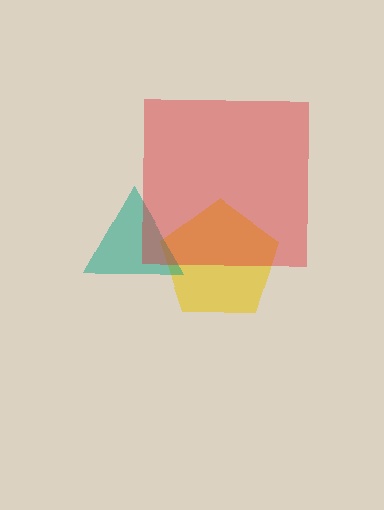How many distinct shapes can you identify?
There are 3 distinct shapes: a yellow pentagon, a teal triangle, a red square.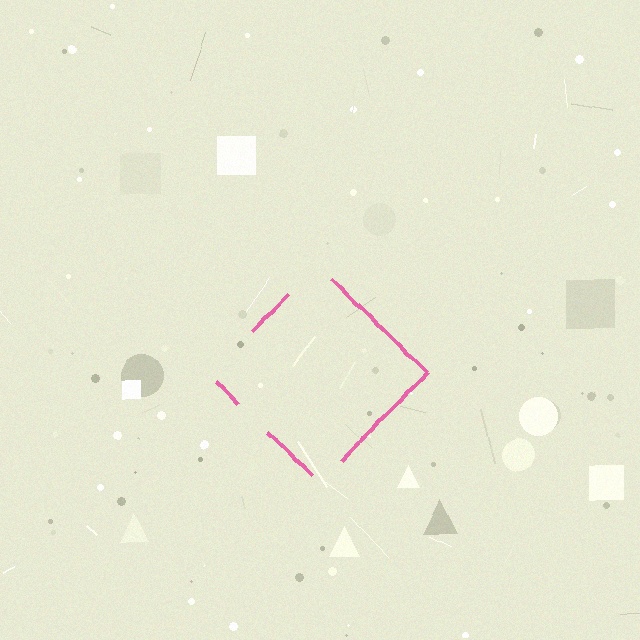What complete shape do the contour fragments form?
The contour fragments form a diamond.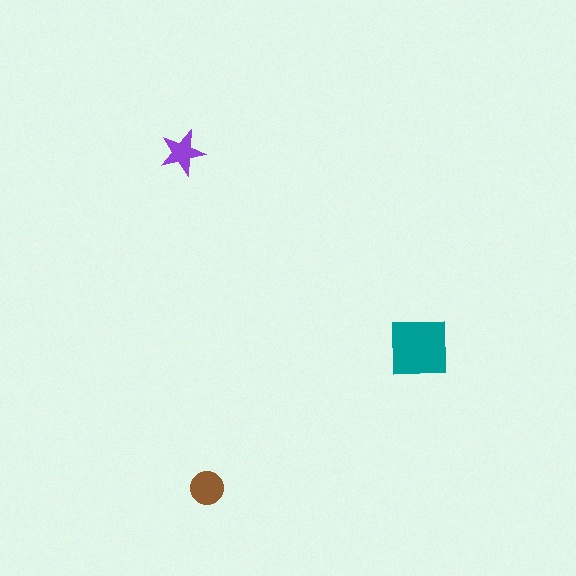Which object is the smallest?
The purple star.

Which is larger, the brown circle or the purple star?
The brown circle.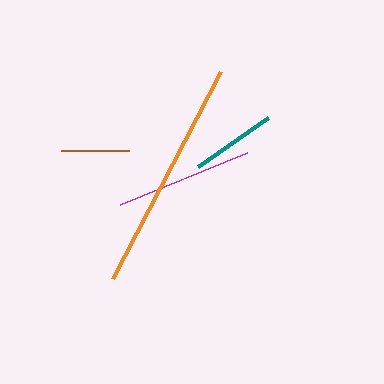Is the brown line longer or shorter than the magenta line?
The magenta line is longer than the brown line.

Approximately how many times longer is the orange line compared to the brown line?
The orange line is approximately 3.4 times the length of the brown line.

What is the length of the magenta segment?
The magenta segment is approximately 138 pixels long.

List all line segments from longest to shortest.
From longest to shortest: orange, magenta, teal, brown.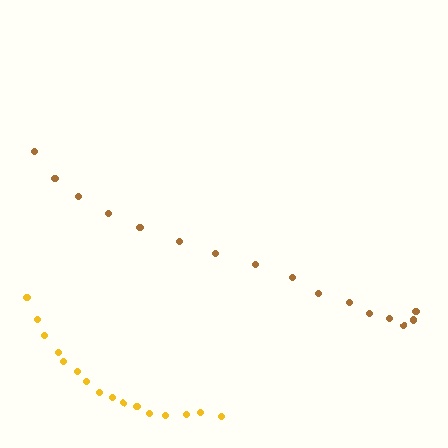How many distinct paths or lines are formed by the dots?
There are 2 distinct paths.